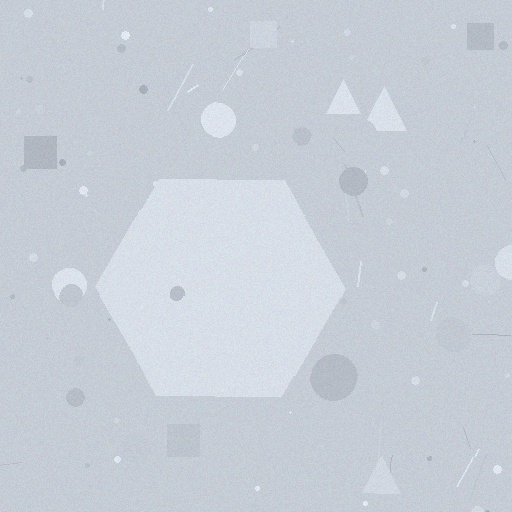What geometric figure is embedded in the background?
A hexagon is embedded in the background.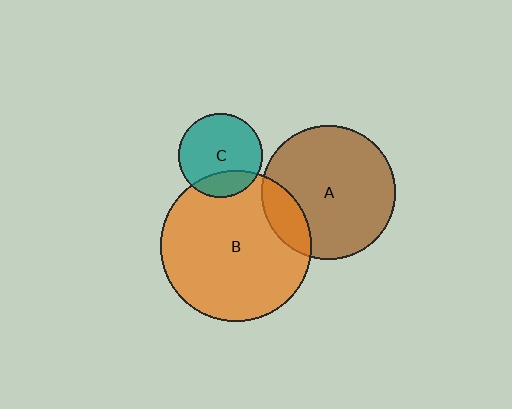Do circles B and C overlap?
Yes.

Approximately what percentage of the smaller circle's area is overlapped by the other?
Approximately 20%.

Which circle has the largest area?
Circle B (orange).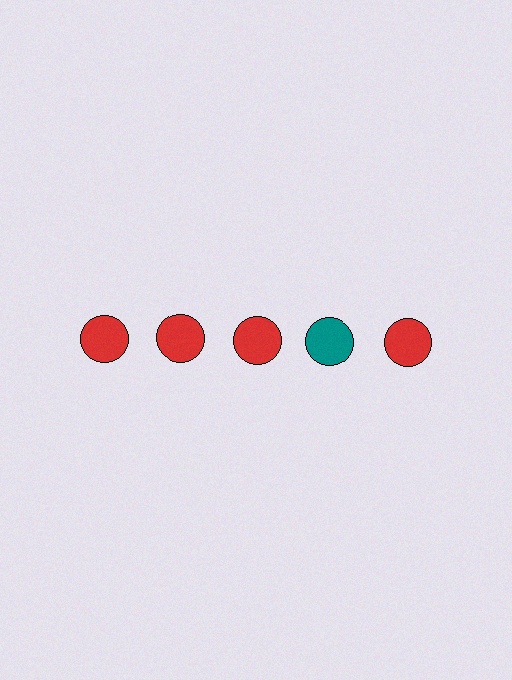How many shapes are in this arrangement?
There are 5 shapes arranged in a grid pattern.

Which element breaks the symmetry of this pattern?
The teal circle in the top row, second from right column breaks the symmetry. All other shapes are red circles.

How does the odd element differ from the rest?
It has a different color: teal instead of red.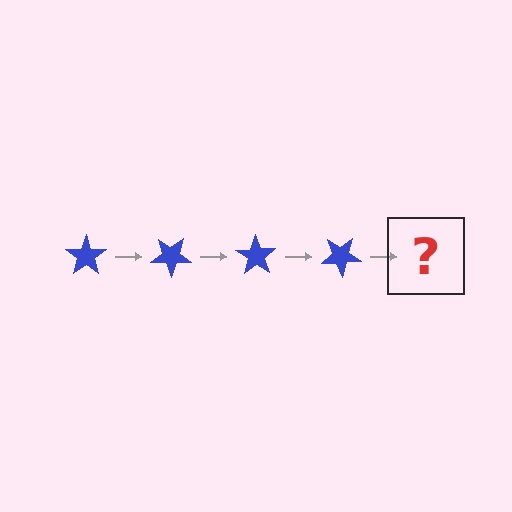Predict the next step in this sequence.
The next step is a blue star rotated 140 degrees.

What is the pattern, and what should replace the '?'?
The pattern is that the star rotates 35 degrees each step. The '?' should be a blue star rotated 140 degrees.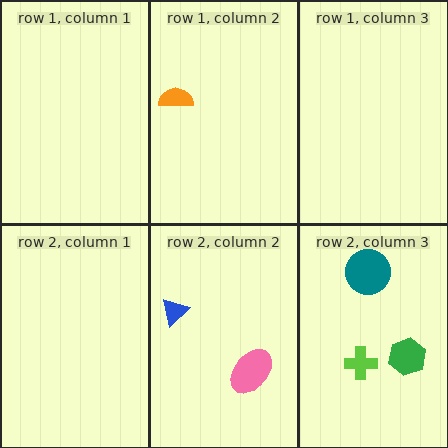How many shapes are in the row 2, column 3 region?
3.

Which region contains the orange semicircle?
The row 1, column 2 region.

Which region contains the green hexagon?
The row 2, column 3 region.